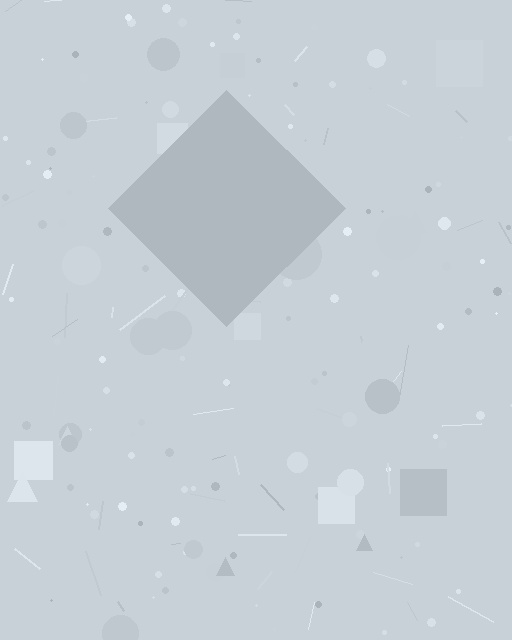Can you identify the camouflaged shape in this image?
The camouflaged shape is a diamond.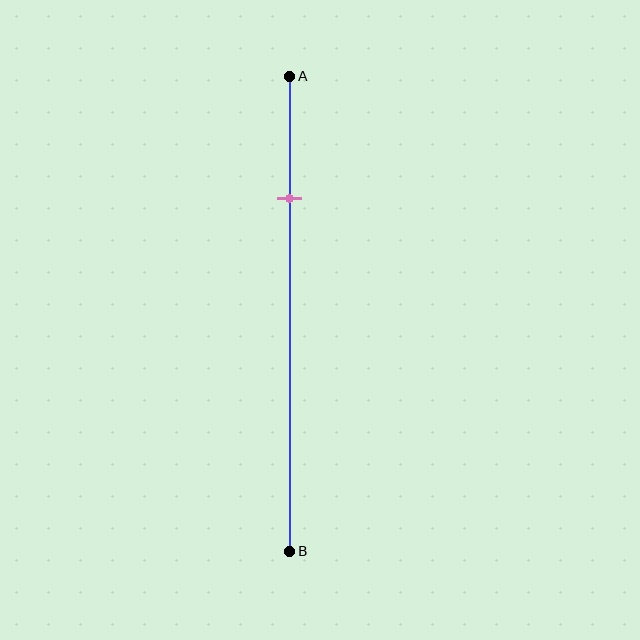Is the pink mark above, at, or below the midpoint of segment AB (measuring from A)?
The pink mark is above the midpoint of segment AB.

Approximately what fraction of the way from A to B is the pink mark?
The pink mark is approximately 25% of the way from A to B.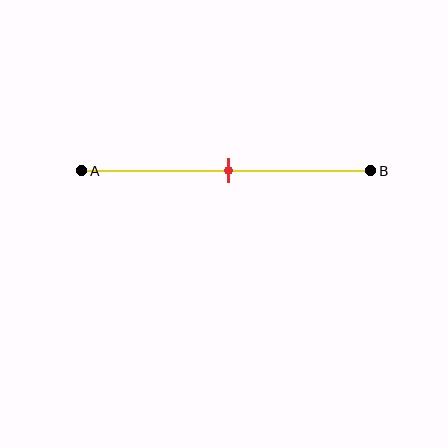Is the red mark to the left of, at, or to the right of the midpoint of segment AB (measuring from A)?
The red mark is approximately at the midpoint of segment AB.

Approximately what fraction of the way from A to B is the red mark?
The red mark is approximately 50% of the way from A to B.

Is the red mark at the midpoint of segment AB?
Yes, the mark is approximately at the midpoint.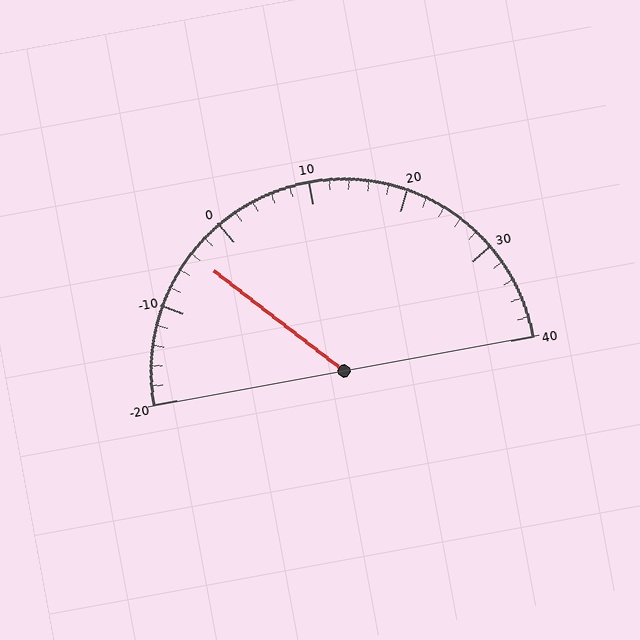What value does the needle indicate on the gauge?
The needle indicates approximately -4.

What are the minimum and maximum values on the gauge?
The gauge ranges from -20 to 40.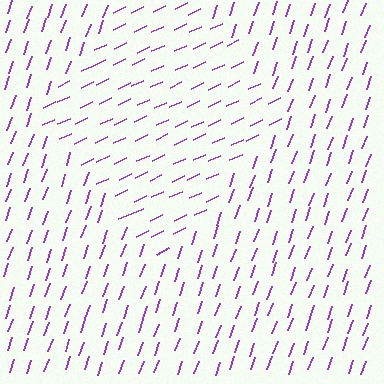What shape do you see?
I see a diamond.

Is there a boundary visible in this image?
Yes, there is a texture boundary formed by a change in line orientation.